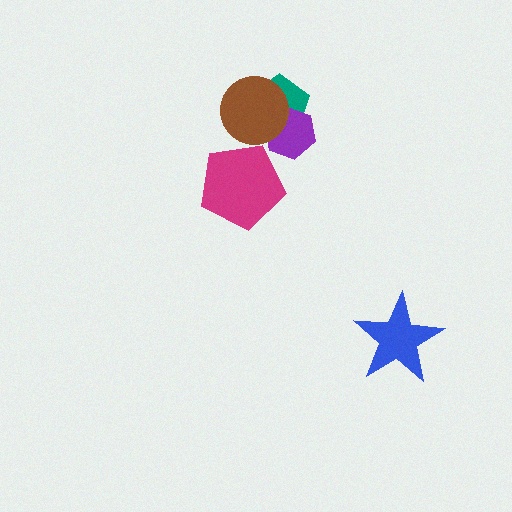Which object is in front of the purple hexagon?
The brown circle is in front of the purple hexagon.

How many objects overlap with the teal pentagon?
2 objects overlap with the teal pentagon.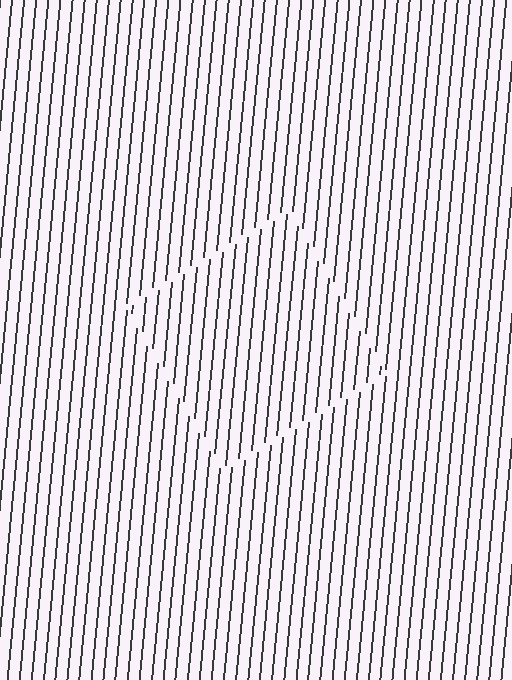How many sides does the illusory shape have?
4 sides — the line-ends trace a square.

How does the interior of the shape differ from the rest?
The interior of the shape contains the same grating, shifted by half a period — the contour is defined by the phase discontinuity where line-ends from the inner and outer gratings abut.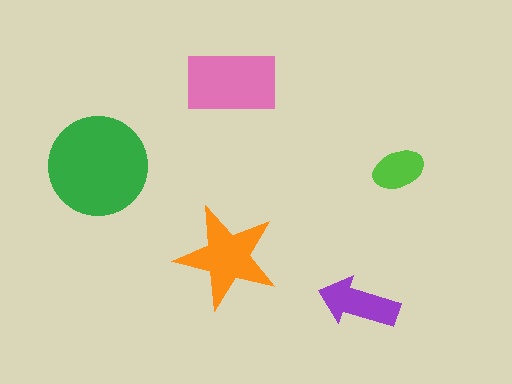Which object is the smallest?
The lime ellipse.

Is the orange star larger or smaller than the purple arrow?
Larger.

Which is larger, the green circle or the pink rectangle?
The green circle.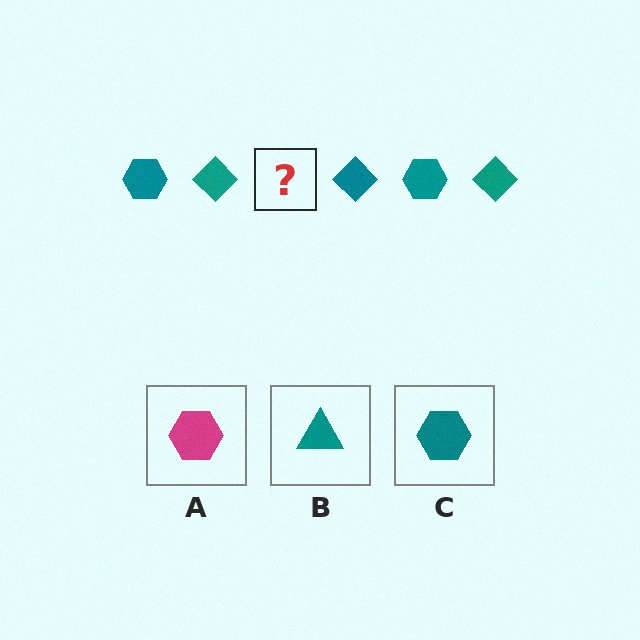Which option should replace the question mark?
Option C.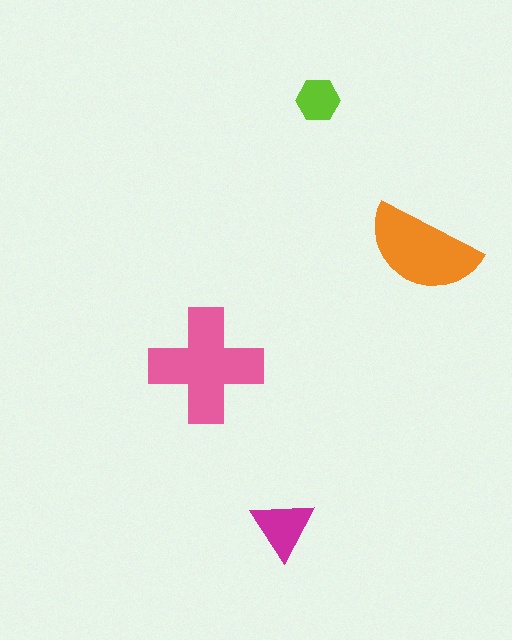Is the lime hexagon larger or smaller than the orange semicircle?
Smaller.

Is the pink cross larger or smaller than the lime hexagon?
Larger.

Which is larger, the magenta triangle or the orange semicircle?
The orange semicircle.